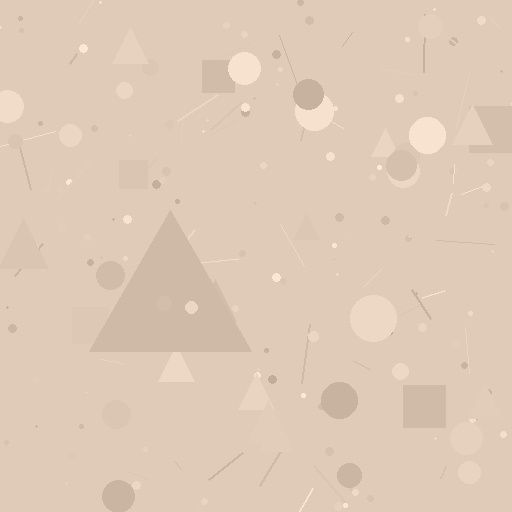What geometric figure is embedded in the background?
A triangle is embedded in the background.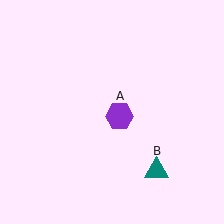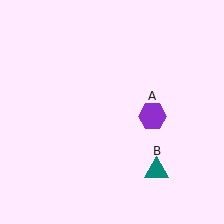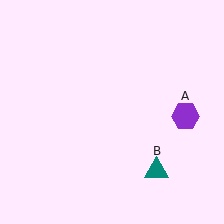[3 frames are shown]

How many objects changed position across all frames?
1 object changed position: purple hexagon (object A).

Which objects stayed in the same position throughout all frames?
Teal triangle (object B) remained stationary.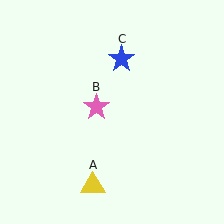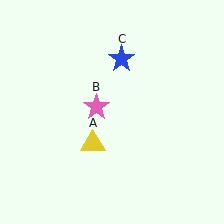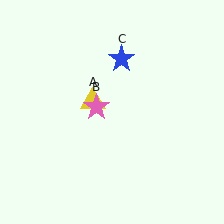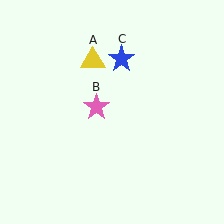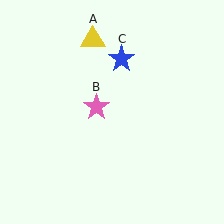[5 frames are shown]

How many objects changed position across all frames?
1 object changed position: yellow triangle (object A).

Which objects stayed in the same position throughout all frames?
Pink star (object B) and blue star (object C) remained stationary.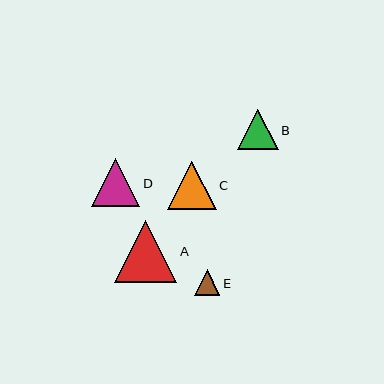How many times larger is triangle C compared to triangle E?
Triangle C is approximately 1.9 times the size of triangle E.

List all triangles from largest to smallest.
From largest to smallest: A, C, D, B, E.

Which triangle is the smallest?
Triangle E is the smallest with a size of approximately 25 pixels.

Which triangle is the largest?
Triangle A is the largest with a size of approximately 62 pixels.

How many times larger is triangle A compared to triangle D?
Triangle A is approximately 1.3 times the size of triangle D.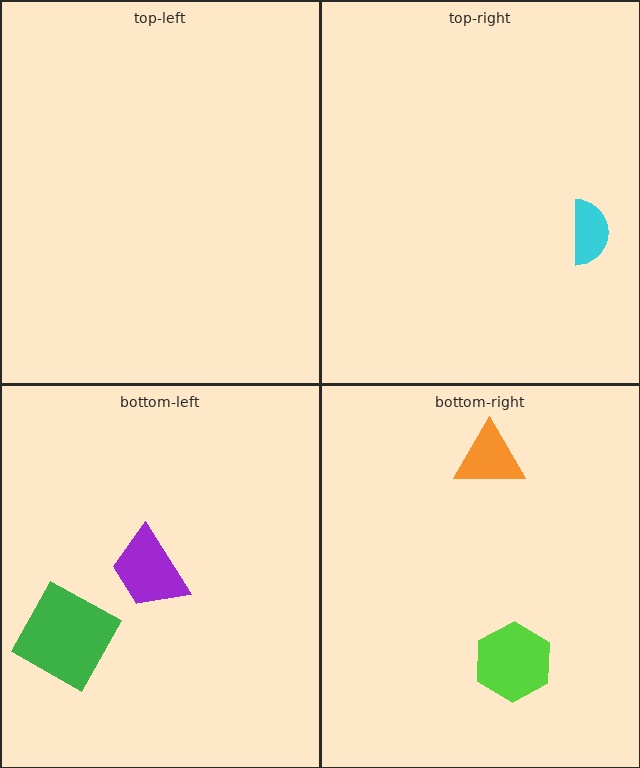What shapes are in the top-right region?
The cyan semicircle.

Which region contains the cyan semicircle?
The top-right region.